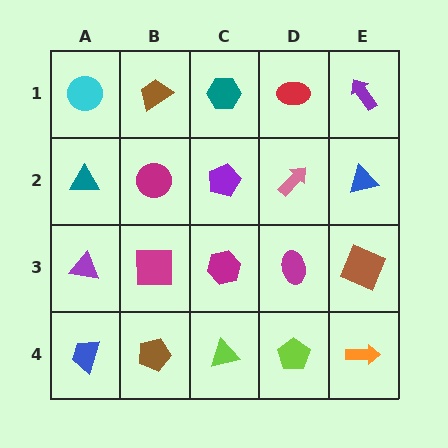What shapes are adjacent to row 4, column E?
A brown square (row 3, column E), a lime pentagon (row 4, column D).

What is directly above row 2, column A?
A cyan circle.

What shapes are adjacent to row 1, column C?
A purple pentagon (row 2, column C), a brown trapezoid (row 1, column B), a red ellipse (row 1, column D).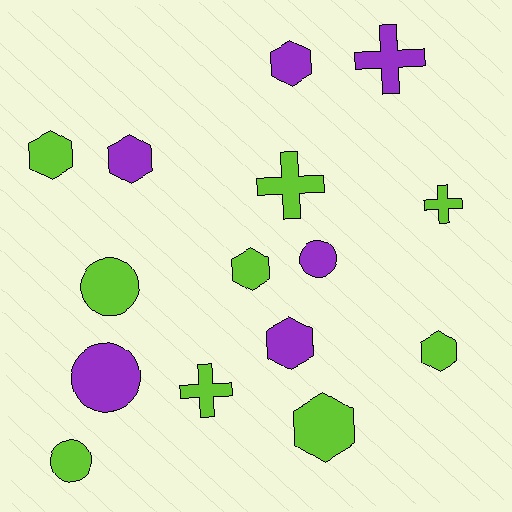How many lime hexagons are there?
There are 4 lime hexagons.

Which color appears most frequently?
Lime, with 9 objects.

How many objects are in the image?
There are 15 objects.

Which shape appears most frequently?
Hexagon, with 7 objects.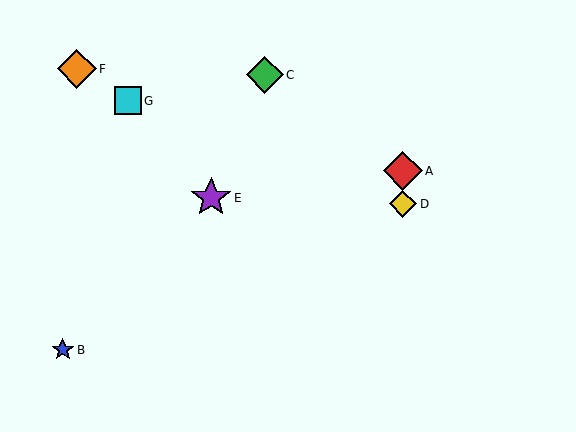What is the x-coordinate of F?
Object F is at x≈77.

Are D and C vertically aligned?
No, D is at x≈403 and C is at x≈265.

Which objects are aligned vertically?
Objects A, D are aligned vertically.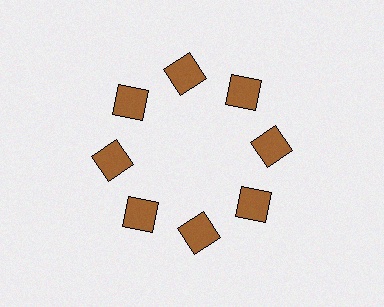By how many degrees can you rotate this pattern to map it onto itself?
The pattern maps onto itself every 45 degrees of rotation.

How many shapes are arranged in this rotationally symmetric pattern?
There are 8 shapes, arranged in 8 groups of 1.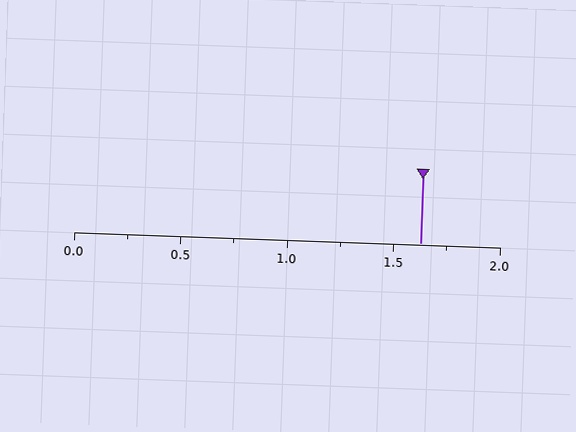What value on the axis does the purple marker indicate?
The marker indicates approximately 1.62.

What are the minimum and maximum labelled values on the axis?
The axis runs from 0.0 to 2.0.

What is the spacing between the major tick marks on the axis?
The major ticks are spaced 0.5 apart.